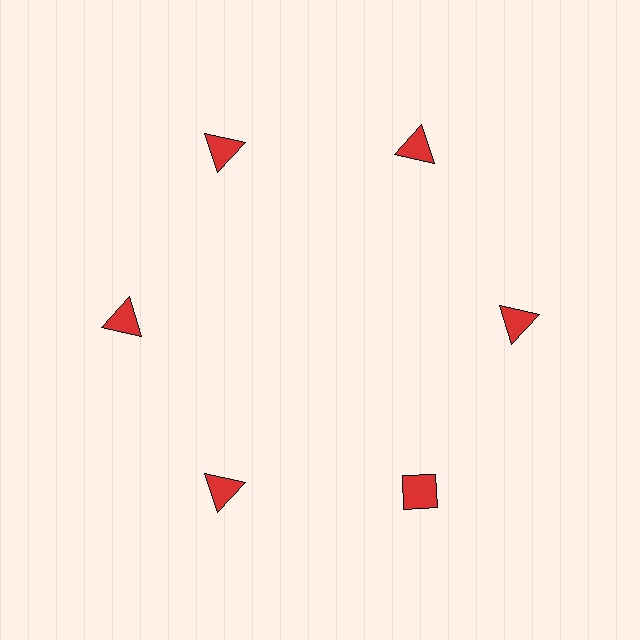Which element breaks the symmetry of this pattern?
The red diamond at roughly the 5 o'clock position breaks the symmetry. All other shapes are red triangles.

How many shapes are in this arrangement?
There are 6 shapes arranged in a ring pattern.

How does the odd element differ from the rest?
It has a different shape: diamond instead of triangle.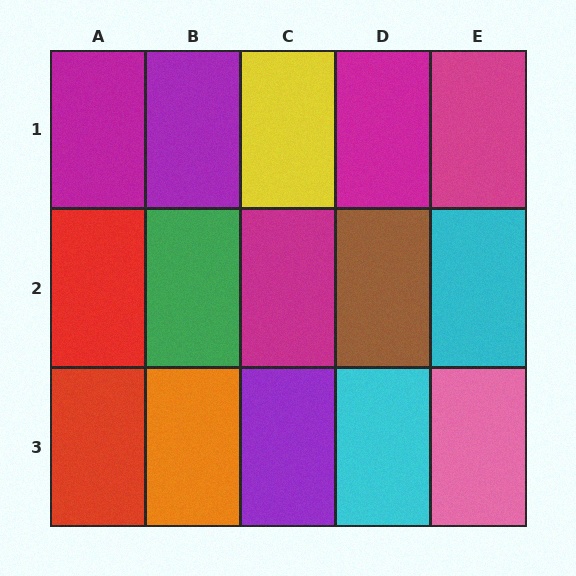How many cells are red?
2 cells are red.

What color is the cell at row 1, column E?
Magenta.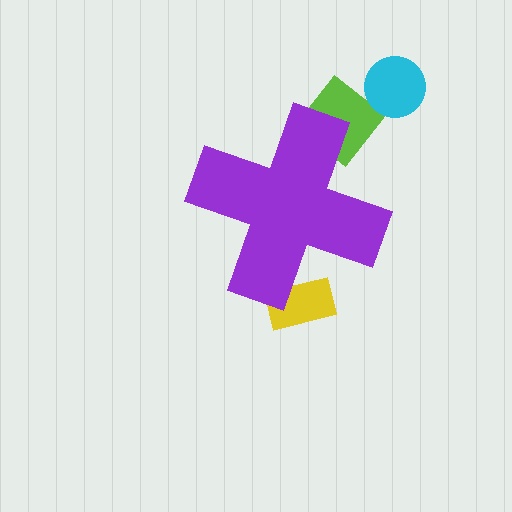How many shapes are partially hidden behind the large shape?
2 shapes are partially hidden.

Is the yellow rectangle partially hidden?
Yes, the yellow rectangle is partially hidden behind the purple cross.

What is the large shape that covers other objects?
A purple cross.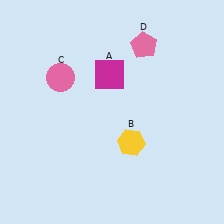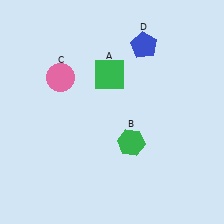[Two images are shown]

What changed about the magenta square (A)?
In Image 1, A is magenta. In Image 2, it changed to green.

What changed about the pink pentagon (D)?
In Image 1, D is pink. In Image 2, it changed to blue.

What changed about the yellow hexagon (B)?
In Image 1, B is yellow. In Image 2, it changed to green.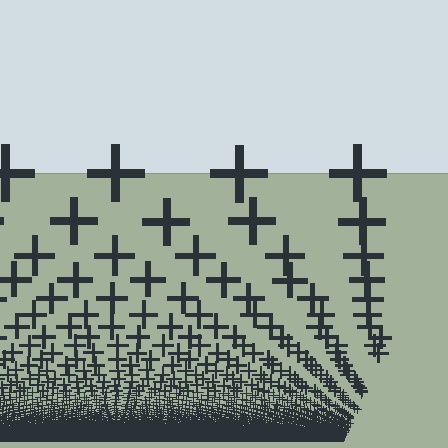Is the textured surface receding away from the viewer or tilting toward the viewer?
The surface appears to tilt toward the viewer. Texture elements get larger and sparser toward the top.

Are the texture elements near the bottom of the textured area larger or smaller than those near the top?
Smaller. The gradient is inverted — elements near the bottom are smaller and denser.